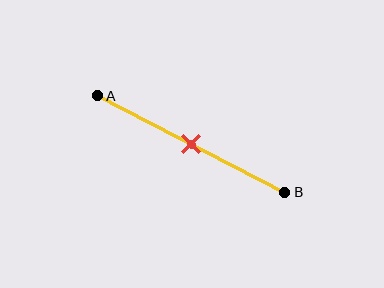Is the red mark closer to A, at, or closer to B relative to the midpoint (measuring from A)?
The red mark is approximately at the midpoint of segment AB.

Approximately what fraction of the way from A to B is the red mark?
The red mark is approximately 50% of the way from A to B.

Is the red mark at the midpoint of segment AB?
Yes, the mark is approximately at the midpoint.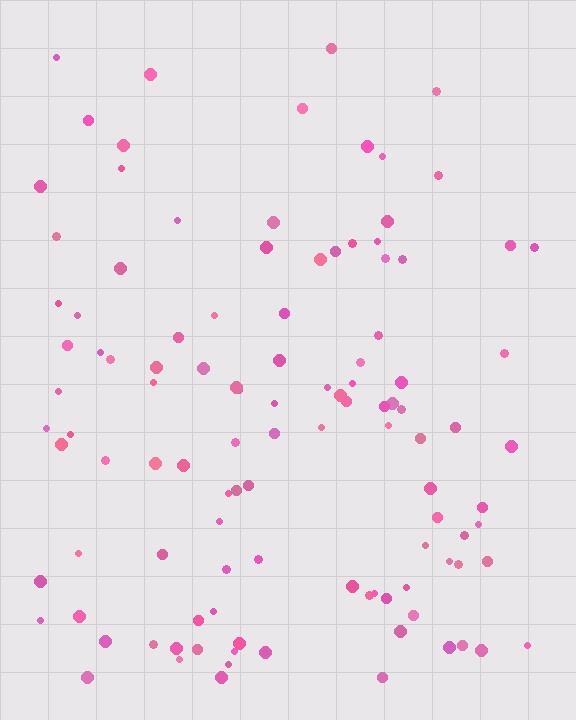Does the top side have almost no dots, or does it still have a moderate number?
Still a moderate number, just noticeably fewer than the bottom.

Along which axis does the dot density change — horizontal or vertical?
Vertical.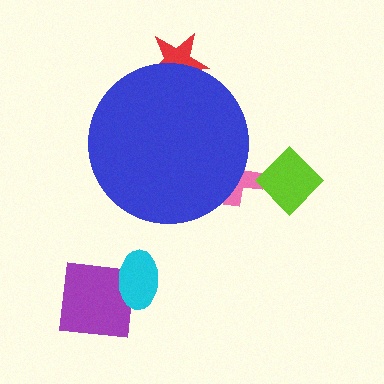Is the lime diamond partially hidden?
No, the lime diamond is fully visible.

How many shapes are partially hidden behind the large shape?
2 shapes are partially hidden.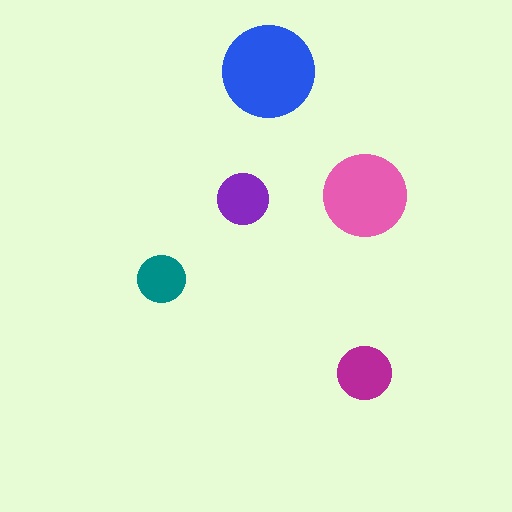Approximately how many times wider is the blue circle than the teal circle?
About 2 times wider.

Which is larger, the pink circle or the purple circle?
The pink one.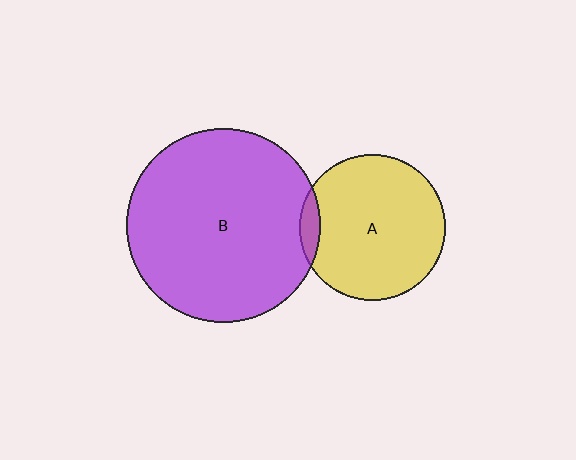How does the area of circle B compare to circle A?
Approximately 1.8 times.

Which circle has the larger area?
Circle B (purple).